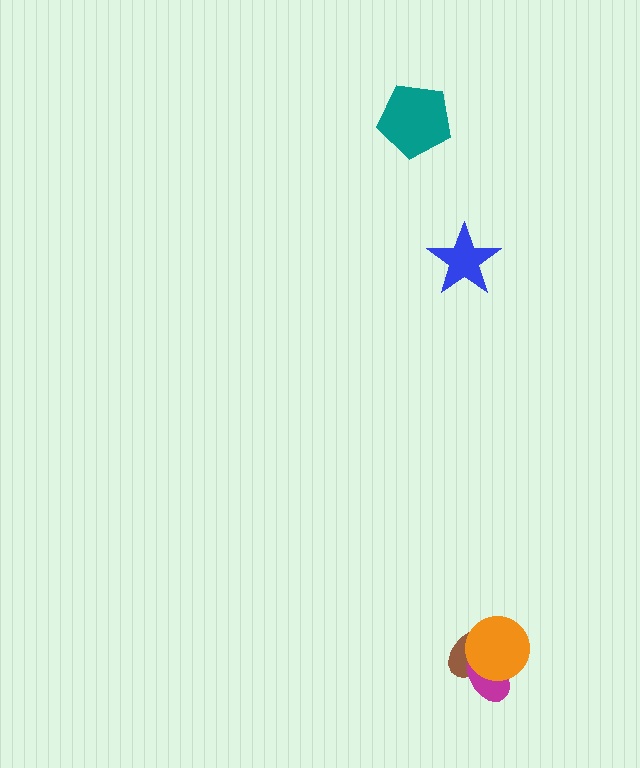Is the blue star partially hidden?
No, no other shape covers it.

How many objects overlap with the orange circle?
2 objects overlap with the orange circle.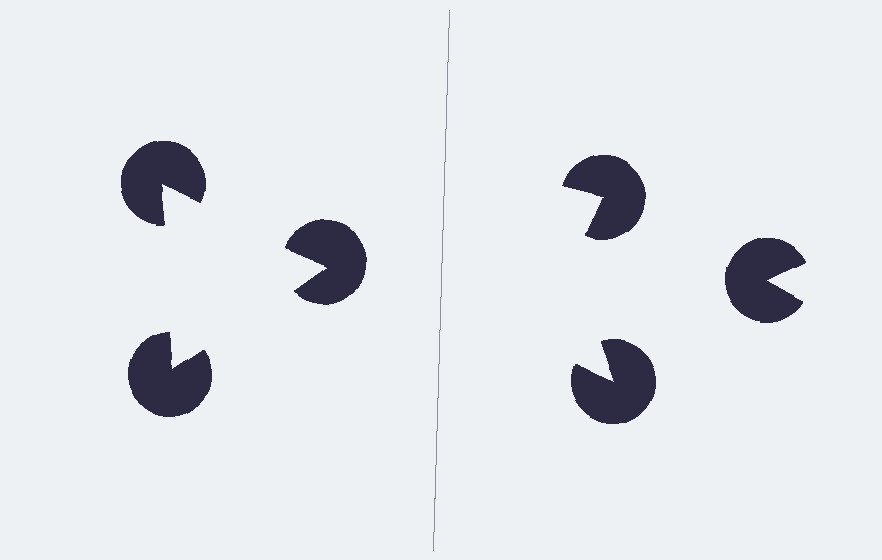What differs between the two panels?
The pac-man discs are positioned identically on both sides; only the wedge orientations differ. On the left they align to a triangle; on the right they are misaligned.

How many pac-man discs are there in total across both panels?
6 — 3 on each side.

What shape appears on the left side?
An illusory triangle.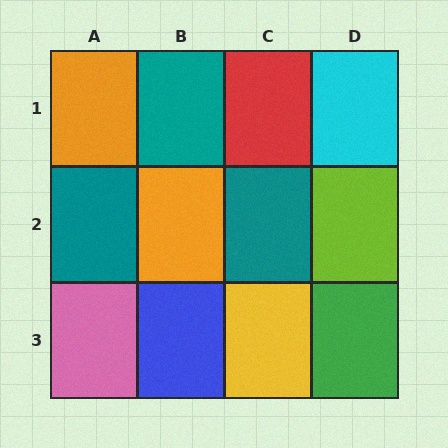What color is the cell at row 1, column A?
Orange.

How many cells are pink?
1 cell is pink.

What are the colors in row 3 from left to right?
Pink, blue, yellow, green.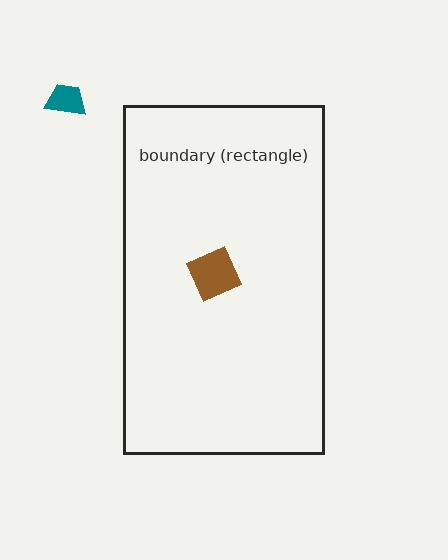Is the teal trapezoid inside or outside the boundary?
Outside.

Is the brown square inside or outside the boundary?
Inside.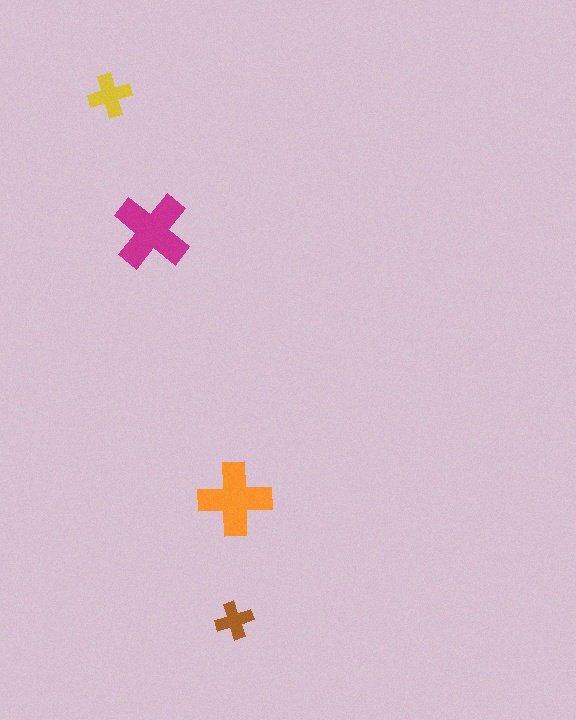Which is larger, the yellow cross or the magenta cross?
The magenta one.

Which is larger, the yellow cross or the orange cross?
The orange one.